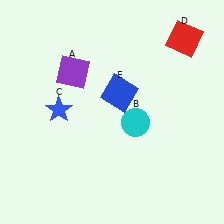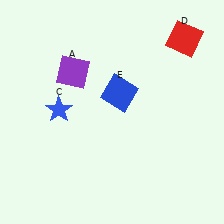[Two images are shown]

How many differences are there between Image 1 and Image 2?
There is 1 difference between the two images.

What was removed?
The cyan circle (B) was removed in Image 2.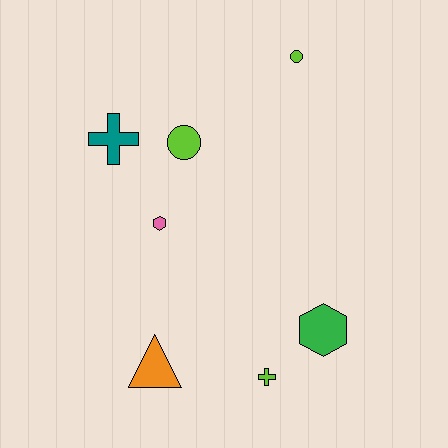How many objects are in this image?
There are 7 objects.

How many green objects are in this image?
There is 1 green object.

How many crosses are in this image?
There are 2 crosses.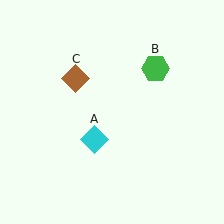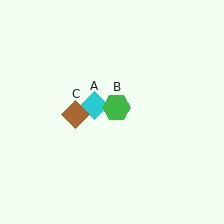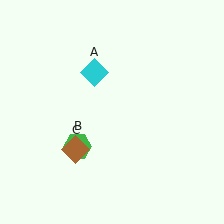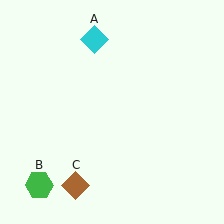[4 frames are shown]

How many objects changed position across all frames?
3 objects changed position: cyan diamond (object A), green hexagon (object B), brown diamond (object C).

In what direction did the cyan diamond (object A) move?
The cyan diamond (object A) moved up.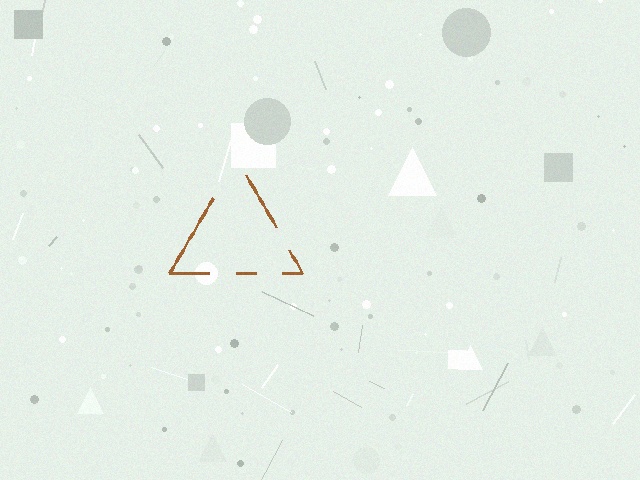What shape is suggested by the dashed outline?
The dashed outline suggests a triangle.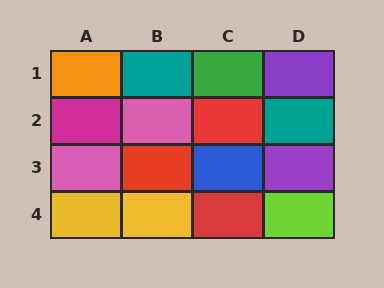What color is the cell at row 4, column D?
Lime.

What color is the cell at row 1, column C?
Green.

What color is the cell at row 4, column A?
Yellow.